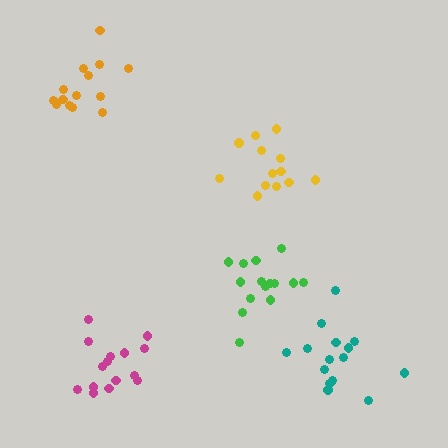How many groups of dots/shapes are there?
There are 5 groups.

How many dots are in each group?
Group 1: 13 dots, Group 2: 16 dots, Group 3: 14 dots, Group 4: 15 dots, Group 5: 15 dots (73 total).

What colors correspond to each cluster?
The clusters are colored: yellow, teal, orange, green, magenta.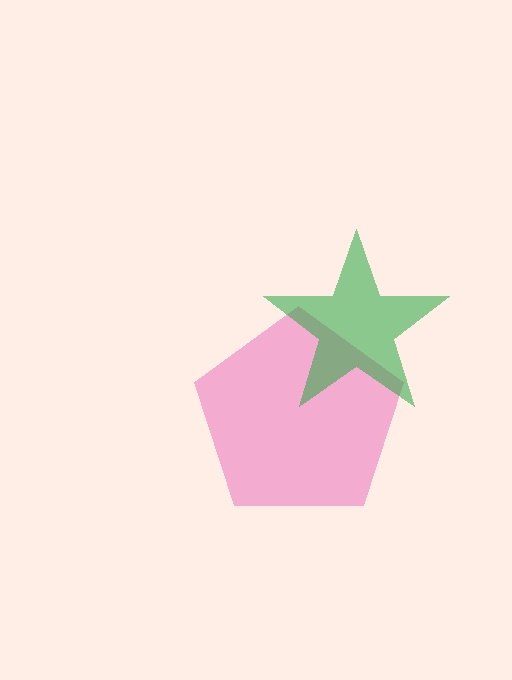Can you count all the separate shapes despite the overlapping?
Yes, there are 2 separate shapes.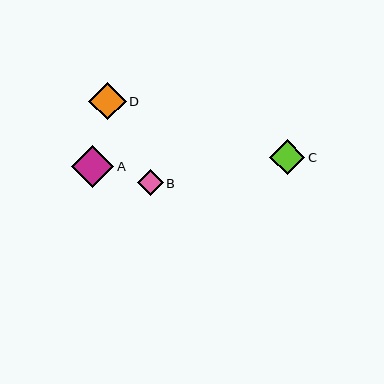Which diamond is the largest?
Diamond A is the largest with a size of approximately 42 pixels.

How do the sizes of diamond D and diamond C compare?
Diamond D and diamond C are approximately the same size.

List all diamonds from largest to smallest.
From largest to smallest: A, D, C, B.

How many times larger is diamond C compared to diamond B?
Diamond C is approximately 1.4 times the size of diamond B.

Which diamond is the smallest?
Diamond B is the smallest with a size of approximately 26 pixels.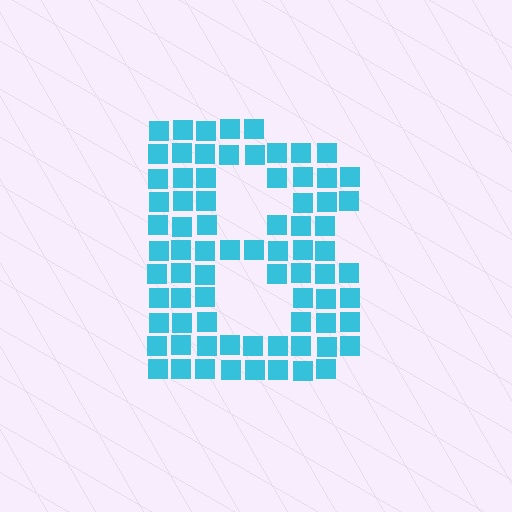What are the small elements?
The small elements are squares.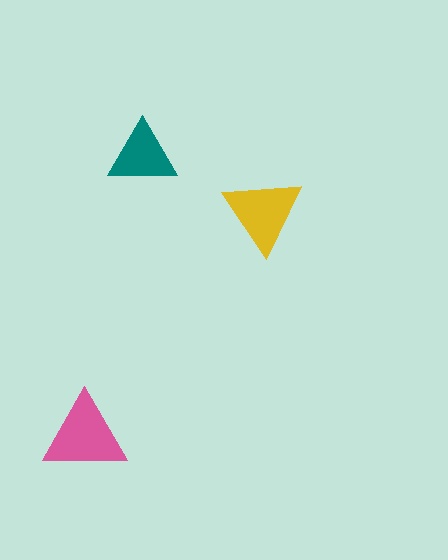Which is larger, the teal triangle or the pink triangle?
The pink one.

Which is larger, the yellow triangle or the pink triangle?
The pink one.